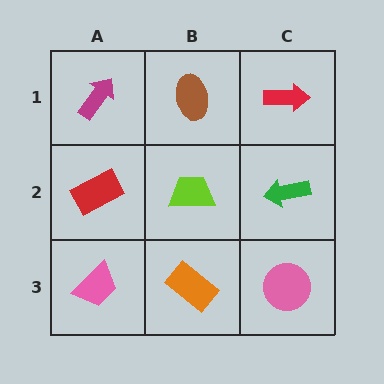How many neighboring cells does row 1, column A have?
2.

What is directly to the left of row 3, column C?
An orange rectangle.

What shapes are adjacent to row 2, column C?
A red arrow (row 1, column C), a pink circle (row 3, column C), a lime trapezoid (row 2, column B).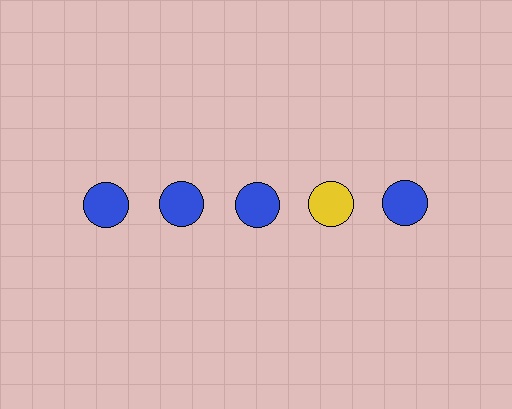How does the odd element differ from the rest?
It has a different color: yellow instead of blue.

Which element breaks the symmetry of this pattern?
The yellow circle in the top row, second from right column breaks the symmetry. All other shapes are blue circles.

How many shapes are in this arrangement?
There are 5 shapes arranged in a grid pattern.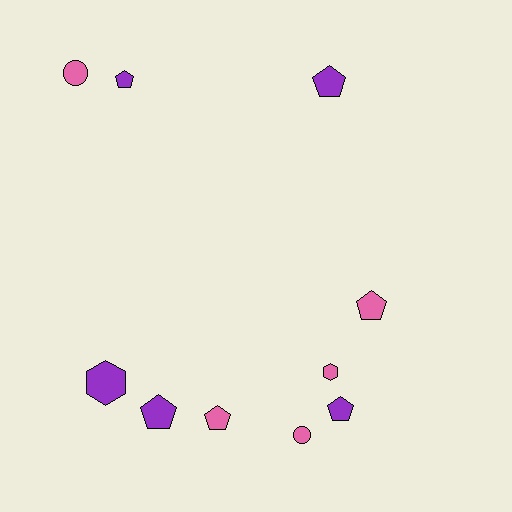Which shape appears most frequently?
Pentagon, with 6 objects.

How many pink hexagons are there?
There is 1 pink hexagon.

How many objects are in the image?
There are 10 objects.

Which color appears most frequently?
Purple, with 5 objects.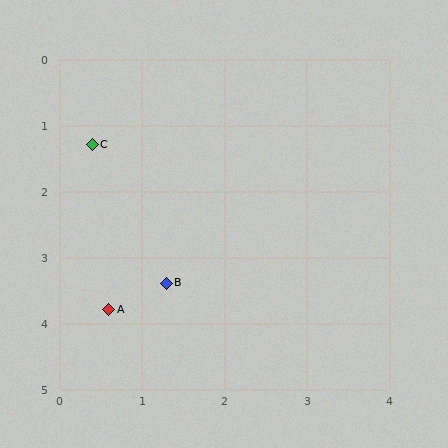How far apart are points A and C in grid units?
Points A and C are about 2.5 grid units apart.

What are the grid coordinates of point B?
Point B is at approximately (1.3, 3.4).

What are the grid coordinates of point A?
Point A is at approximately (0.6, 3.8).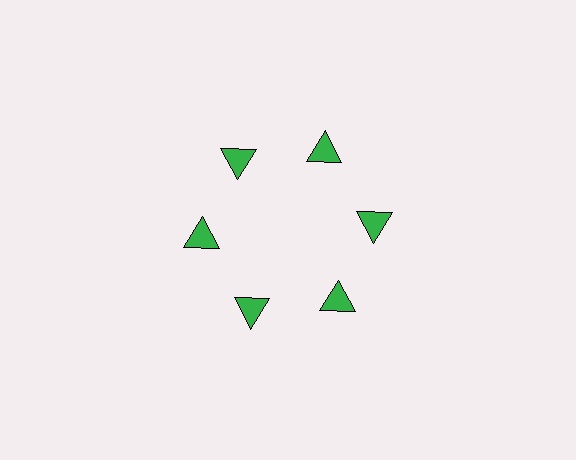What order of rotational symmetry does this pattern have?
This pattern has 6-fold rotational symmetry.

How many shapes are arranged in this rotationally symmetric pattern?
There are 6 shapes, arranged in 6 groups of 1.